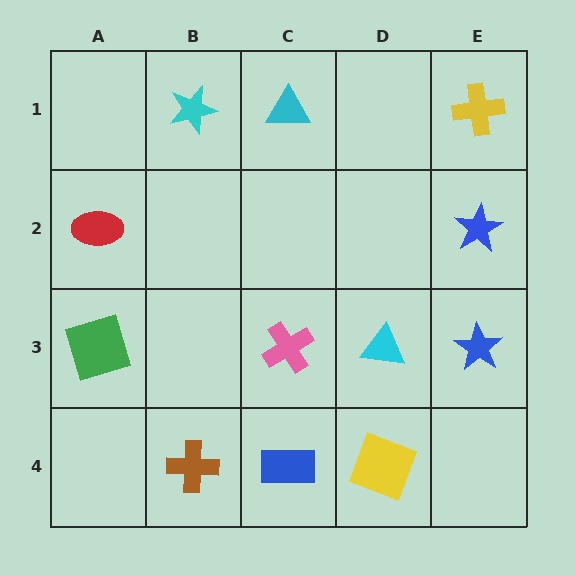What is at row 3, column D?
A cyan triangle.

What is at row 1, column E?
A yellow cross.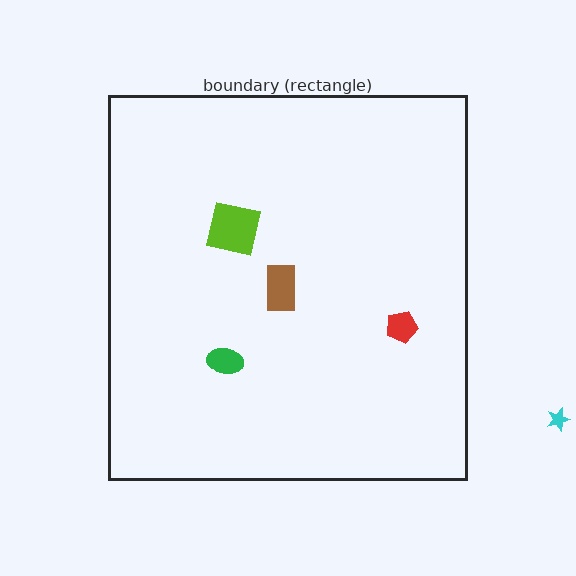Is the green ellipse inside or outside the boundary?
Inside.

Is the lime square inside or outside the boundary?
Inside.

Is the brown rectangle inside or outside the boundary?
Inside.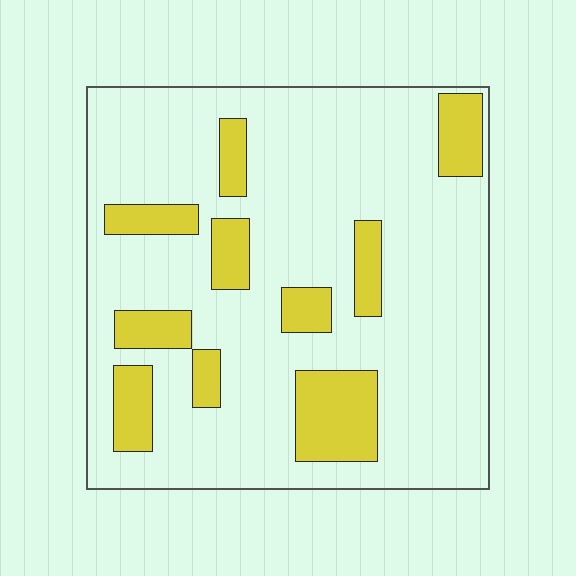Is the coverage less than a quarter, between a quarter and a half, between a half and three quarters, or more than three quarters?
Less than a quarter.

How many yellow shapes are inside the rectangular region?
10.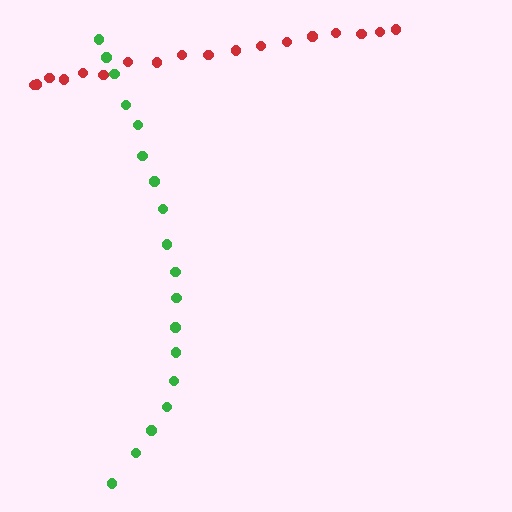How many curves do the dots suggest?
There are 2 distinct paths.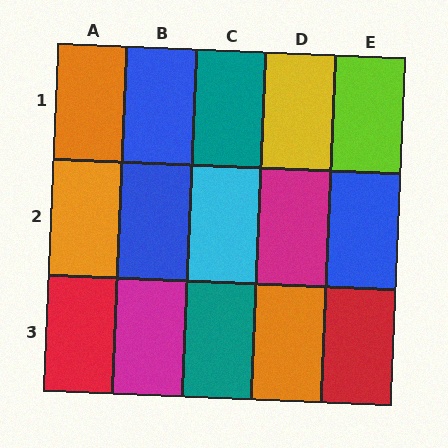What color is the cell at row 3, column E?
Red.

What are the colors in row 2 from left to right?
Orange, blue, cyan, magenta, blue.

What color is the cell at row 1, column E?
Lime.